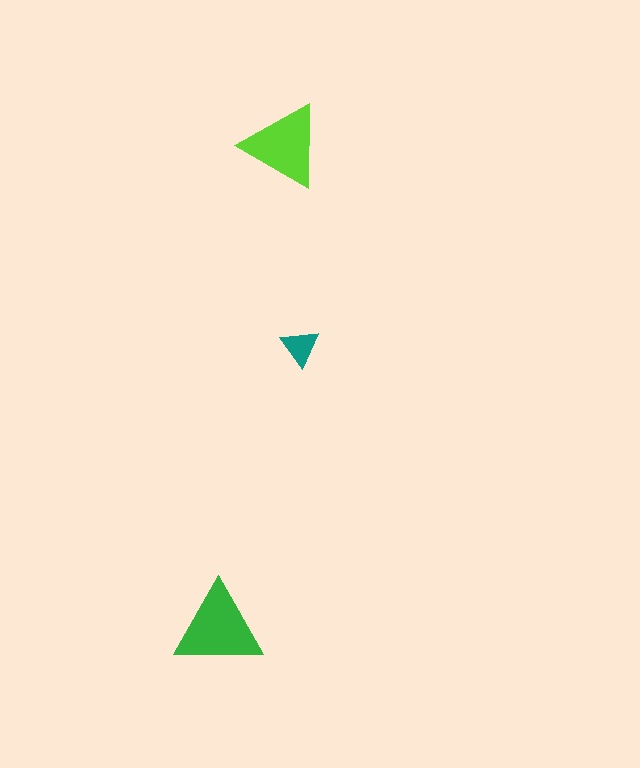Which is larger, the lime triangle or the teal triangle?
The lime one.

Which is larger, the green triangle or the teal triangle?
The green one.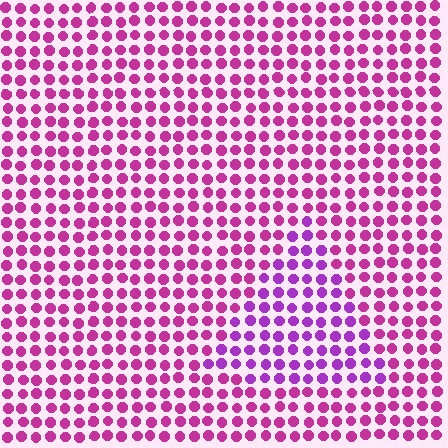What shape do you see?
I see a triangle.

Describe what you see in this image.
The image is filled with small magenta elements in a uniform arrangement. A triangle-shaped region is visible where the elements are tinted to a slightly different hue, forming a subtle color boundary.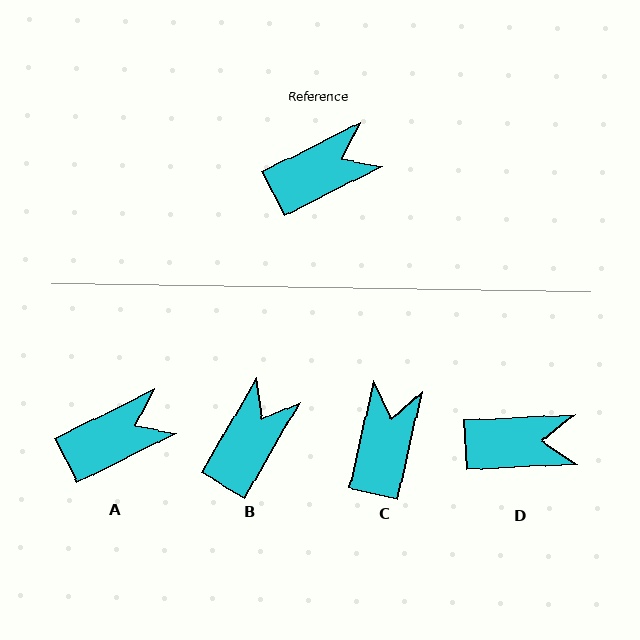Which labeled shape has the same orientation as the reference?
A.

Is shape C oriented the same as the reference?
No, it is off by about 50 degrees.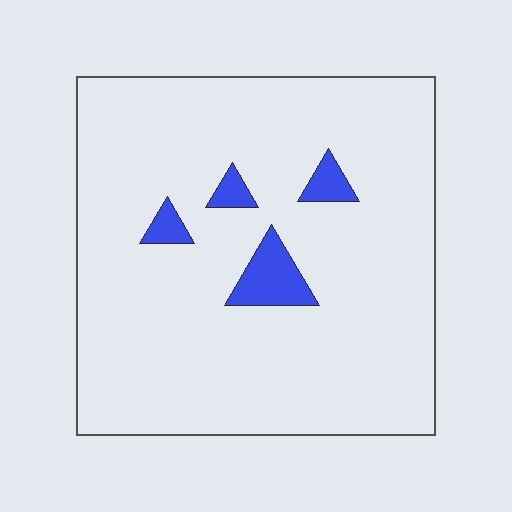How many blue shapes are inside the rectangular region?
4.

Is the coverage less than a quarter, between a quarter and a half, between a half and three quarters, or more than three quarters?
Less than a quarter.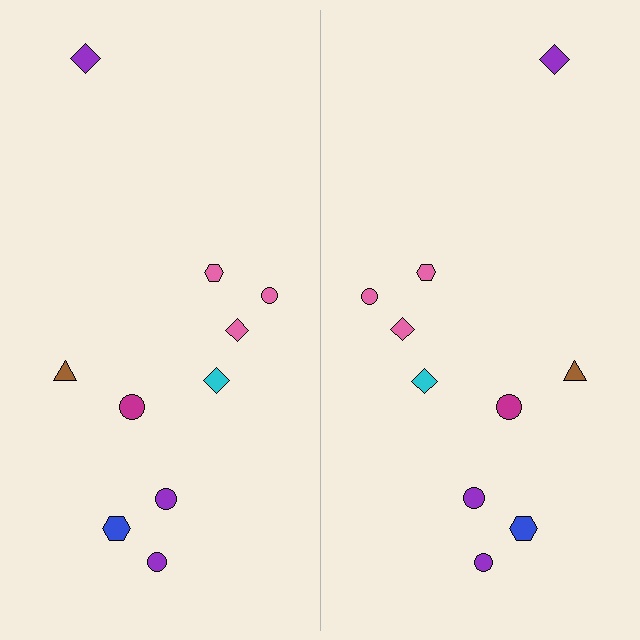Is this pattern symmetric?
Yes, this pattern has bilateral (reflection) symmetry.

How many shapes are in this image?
There are 20 shapes in this image.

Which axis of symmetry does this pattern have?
The pattern has a vertical axis of symmetry running through the center of the image.